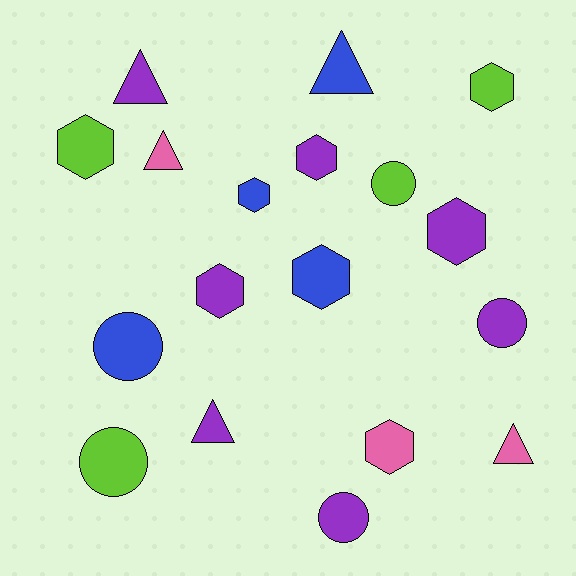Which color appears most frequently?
Purple, with 7 objects.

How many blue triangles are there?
There is 1 blue triangle.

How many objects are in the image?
There are 18 objects.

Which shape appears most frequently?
Hexagon, with 8 objects.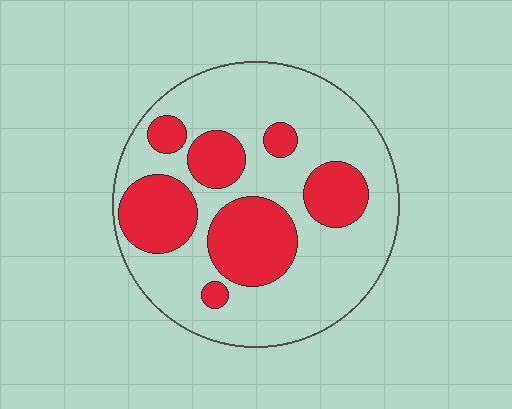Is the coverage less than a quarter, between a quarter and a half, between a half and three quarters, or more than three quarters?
Between a quarter and a half.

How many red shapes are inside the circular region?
7.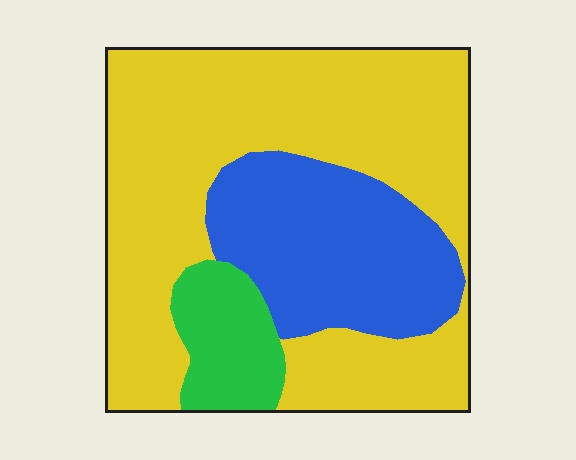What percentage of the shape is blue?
Blue covers about 25% of the shape.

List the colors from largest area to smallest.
From largest to smallest: yellow, blue, green.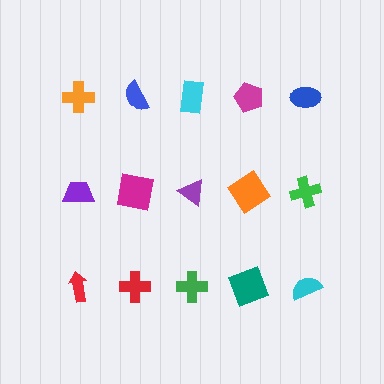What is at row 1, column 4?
A magenta pentagon.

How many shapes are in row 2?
5 shapes.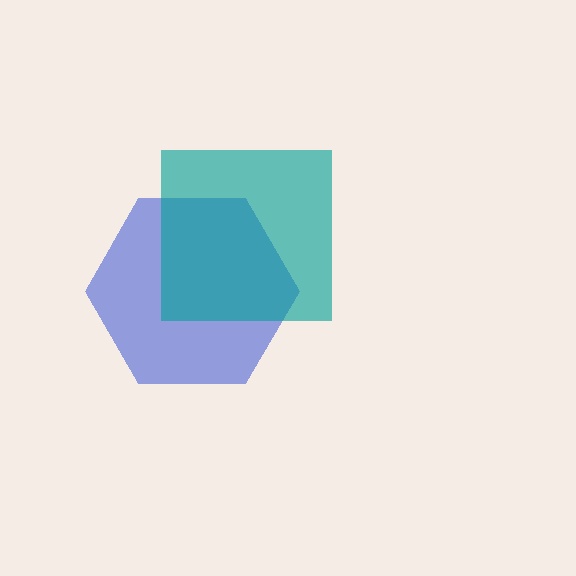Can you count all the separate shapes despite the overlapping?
Yes, there are 2 separate shapes.